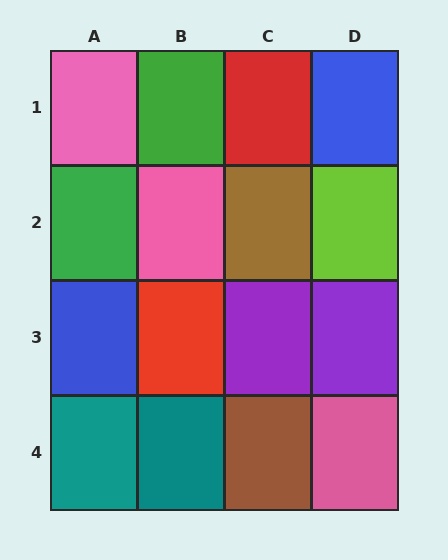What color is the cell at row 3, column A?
Blue.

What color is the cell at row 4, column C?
Brown.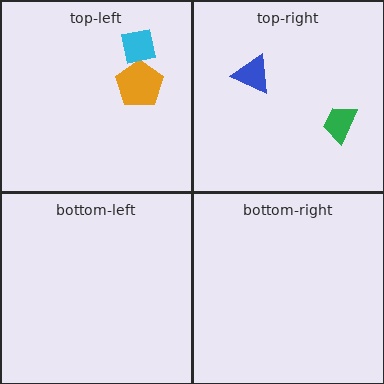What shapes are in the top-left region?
The orange pentagon, the cyan square.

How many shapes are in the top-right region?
2.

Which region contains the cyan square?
The top-left region.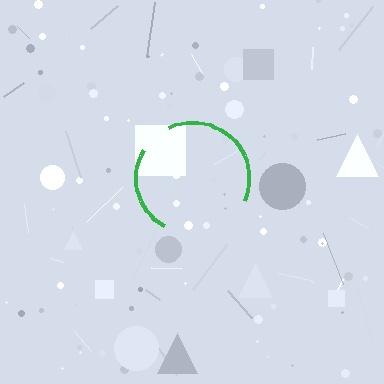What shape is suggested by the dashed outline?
The dashed outline suggests a circle.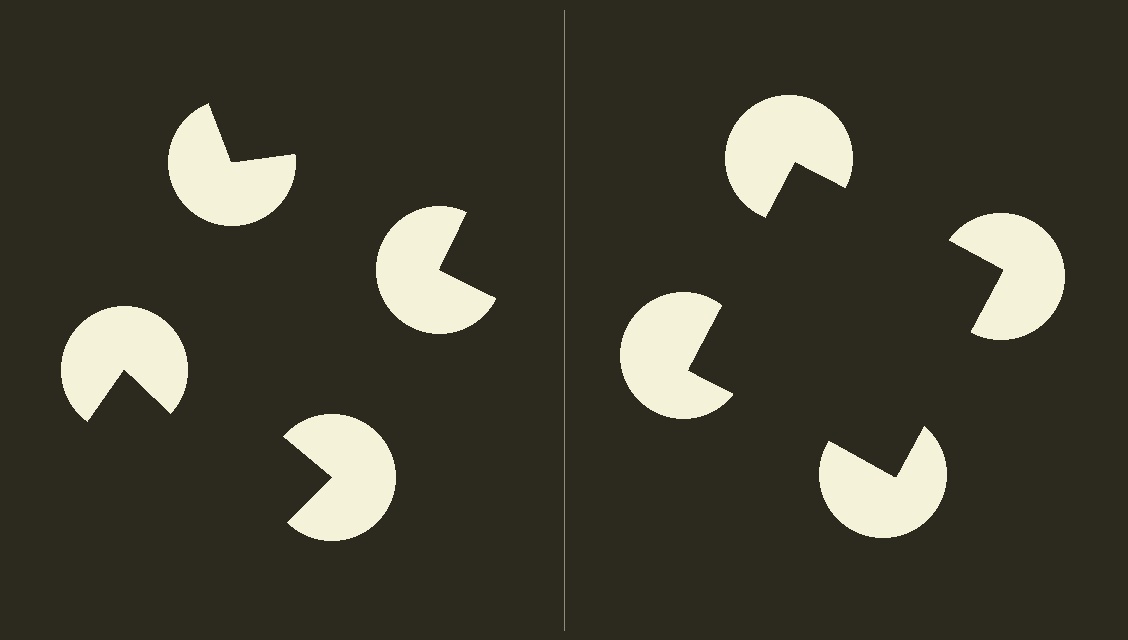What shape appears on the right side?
An illusory square.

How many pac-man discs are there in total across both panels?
8 — 4 on each side.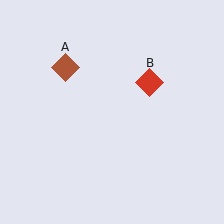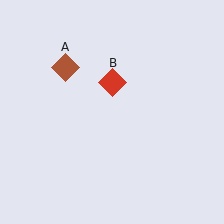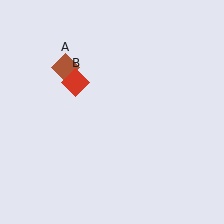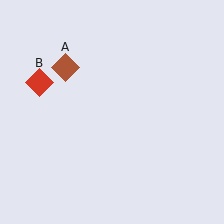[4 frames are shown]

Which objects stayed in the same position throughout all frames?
Brown diamond (object A) remained stationary.